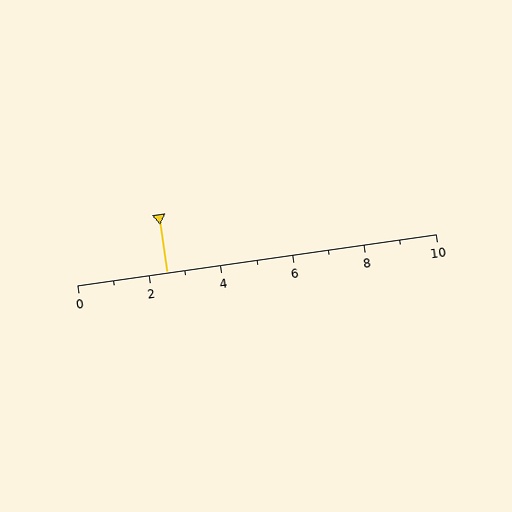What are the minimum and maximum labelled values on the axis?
The axis runs from 0 to 10.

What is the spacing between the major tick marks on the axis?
The major ticks are spaced 2 apart.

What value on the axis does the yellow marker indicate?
The marker indicates approximately 2.5.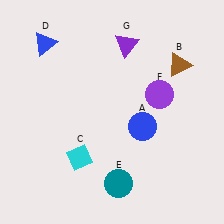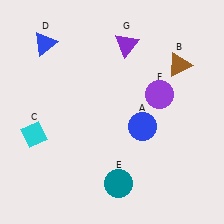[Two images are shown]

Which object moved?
The cyan diamond (C) moved left.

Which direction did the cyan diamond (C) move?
The cyan diamond (C) moved left.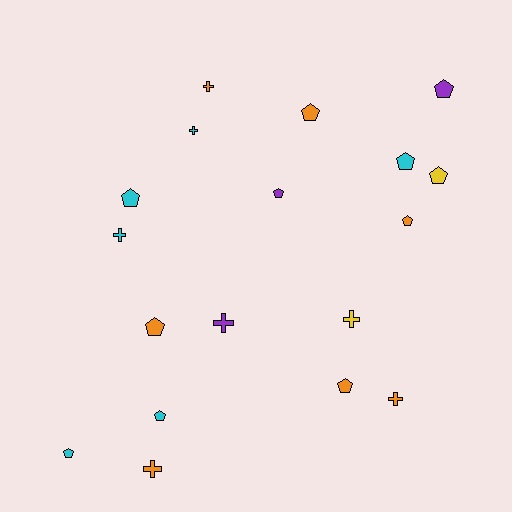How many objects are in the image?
There are 18 objects.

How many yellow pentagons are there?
There is 1 yellow pentagon.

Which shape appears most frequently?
Pentagon, with 11 objects.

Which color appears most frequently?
Orange, with 7 objects.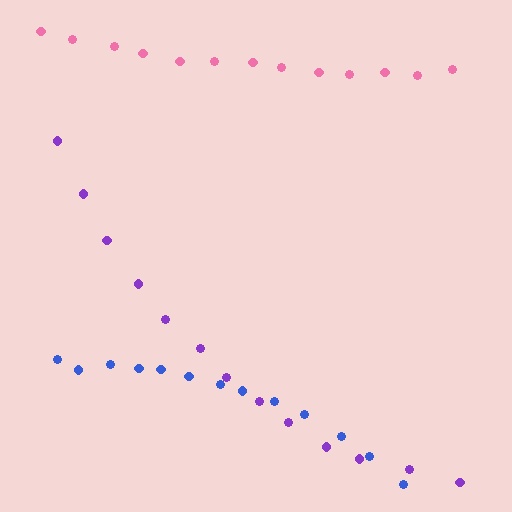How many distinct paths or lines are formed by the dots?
There are 3 distinct paths.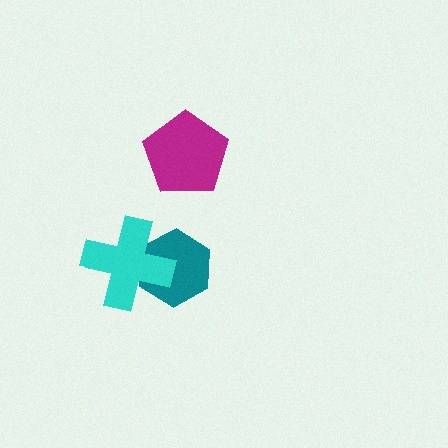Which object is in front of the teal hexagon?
The cyan cross is in front of the teal hexagon.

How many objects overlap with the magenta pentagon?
0 objects overlap with the magenta pentagon.